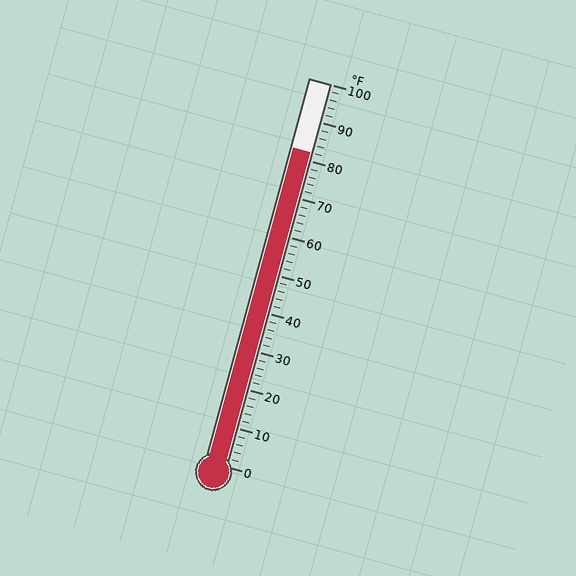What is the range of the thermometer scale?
The thermometer scale ranges from 0°F to 100°F.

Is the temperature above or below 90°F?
The temperature is below 90°F.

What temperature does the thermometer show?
The thermometer shows approximately 82°F.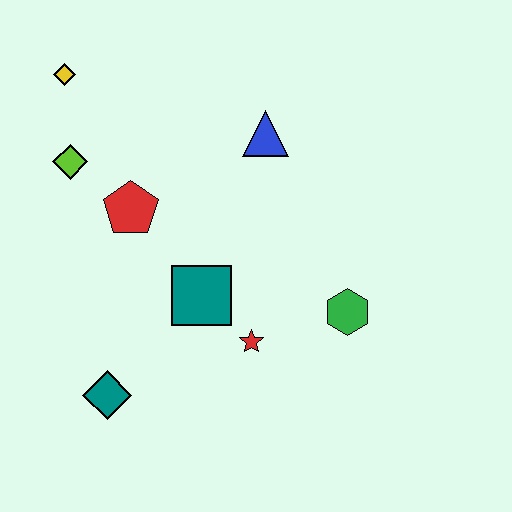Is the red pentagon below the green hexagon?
No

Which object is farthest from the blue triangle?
The teal diamond is farthest from the blue triangle.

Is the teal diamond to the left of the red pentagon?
Yes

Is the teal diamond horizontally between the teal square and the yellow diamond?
Yes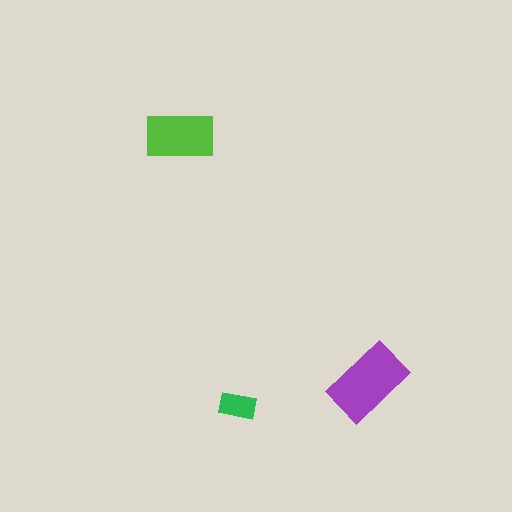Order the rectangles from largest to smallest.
the purple one, the lime one, the green one.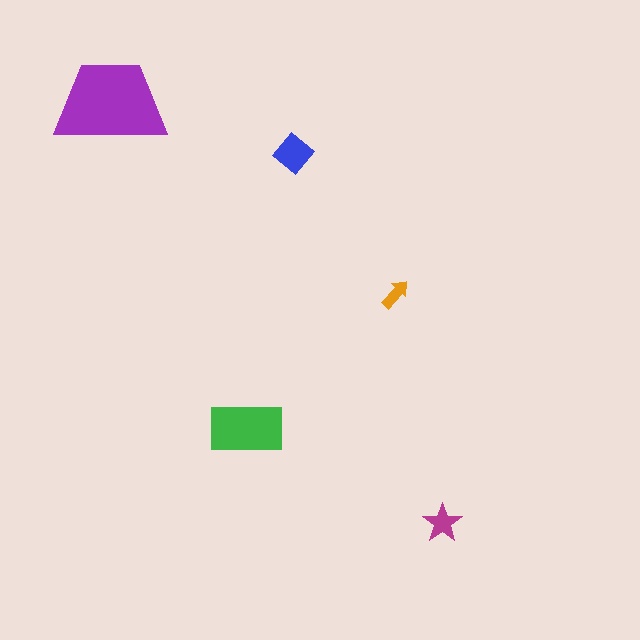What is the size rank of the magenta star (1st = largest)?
4th.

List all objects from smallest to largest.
The orange arrow, the magenta star, the blue diamond, the green rectangle, the purple trapezoid.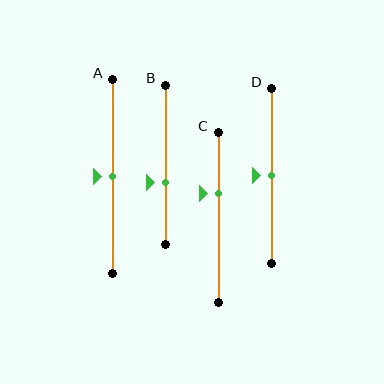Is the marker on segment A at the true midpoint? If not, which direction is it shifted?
Yes, the marker on segment A is at the true midpoint.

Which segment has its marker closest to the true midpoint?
Segment A has its marker closest to the true midpoint.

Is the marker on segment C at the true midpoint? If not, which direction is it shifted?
No, the marker on segment C is shifted upward by about 14% of the segment length.